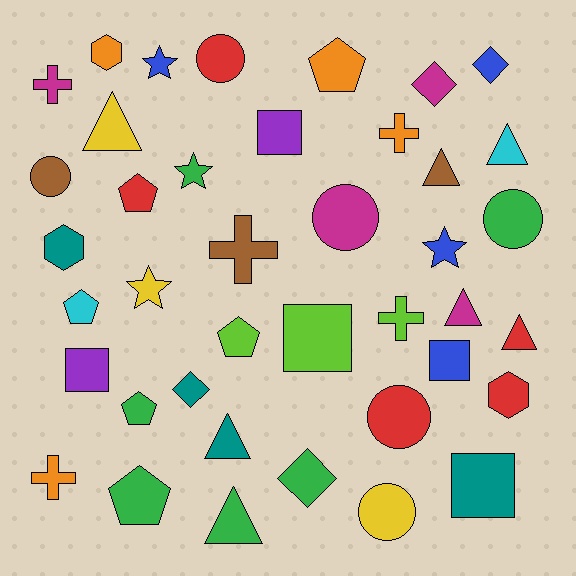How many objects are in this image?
There are 40 objects.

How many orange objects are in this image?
There are 4 orange objects.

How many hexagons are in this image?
There are 3 hexagons.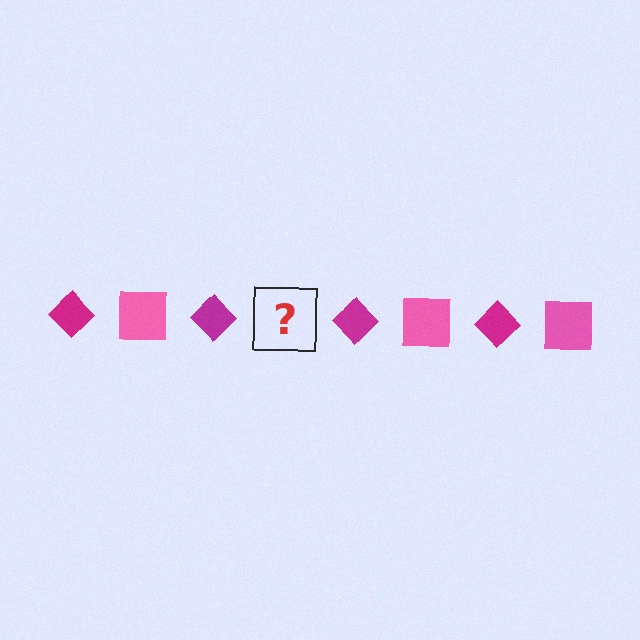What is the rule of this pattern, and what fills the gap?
The rule is that the pattern alternates between magenta diamond and pink square. The gap should be filled with a pink square.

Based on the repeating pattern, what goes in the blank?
The blank should be a pink square.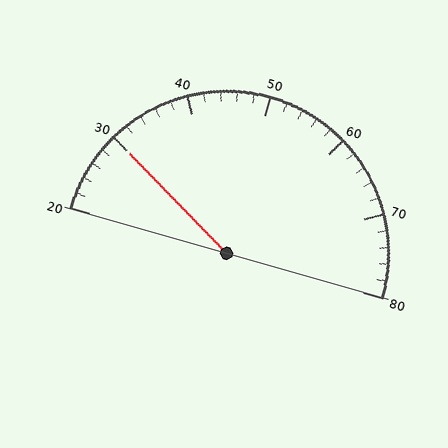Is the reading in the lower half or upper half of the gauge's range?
The reading is in the lower half of the range (20 to 80).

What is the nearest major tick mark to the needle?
The nearest major tick mark is 30.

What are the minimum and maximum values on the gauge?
The gauge ranges from 20 to 80.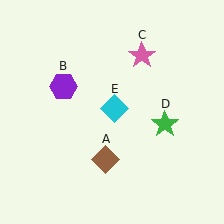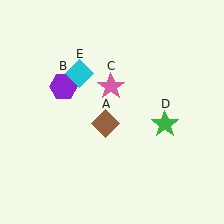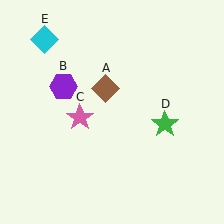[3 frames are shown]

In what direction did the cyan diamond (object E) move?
The cyan diamond (object E) moved up and to the left.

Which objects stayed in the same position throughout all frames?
Purple hexagon (object B) and green star (object D) remained stationary.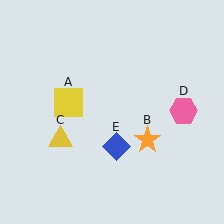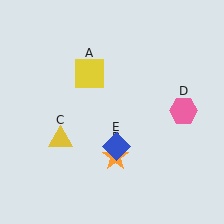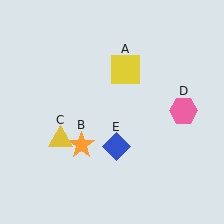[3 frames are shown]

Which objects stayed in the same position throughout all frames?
Yellow triangle (object C) and pink hexagon (object D) and blue diamond (object E) remained stationary.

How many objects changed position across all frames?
2 objects changed position: yellow square (object A), orange star (object B).